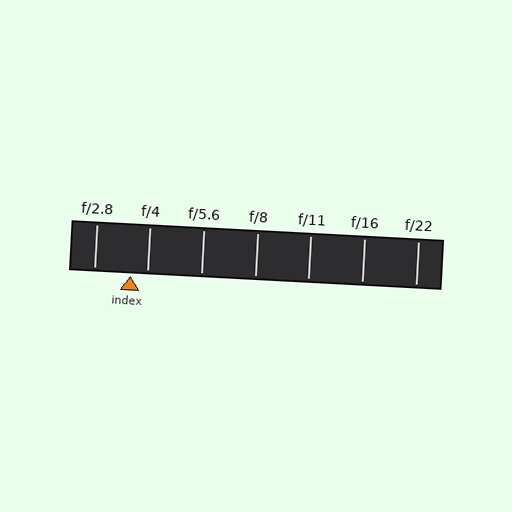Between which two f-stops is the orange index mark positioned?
The index mark is between f/2.8 and f/4.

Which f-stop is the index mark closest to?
The index mark is closest to f/4.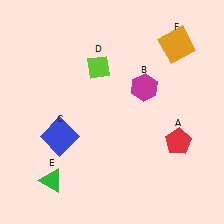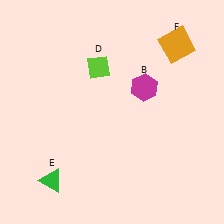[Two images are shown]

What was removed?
The red pentagon (A), the blue square (C) were removed in Image 2.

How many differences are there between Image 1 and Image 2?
There are 2 differences between the two images.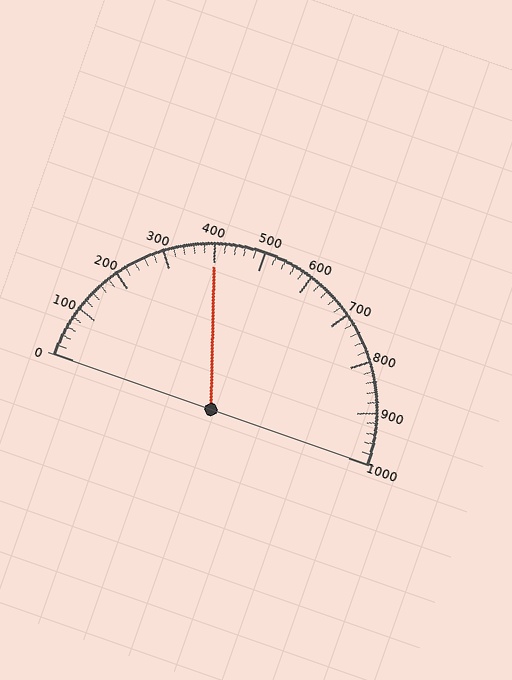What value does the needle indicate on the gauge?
The needle indicates approximately 400.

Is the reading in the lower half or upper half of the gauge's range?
The reading is in the lower half of the range (0 to 1000).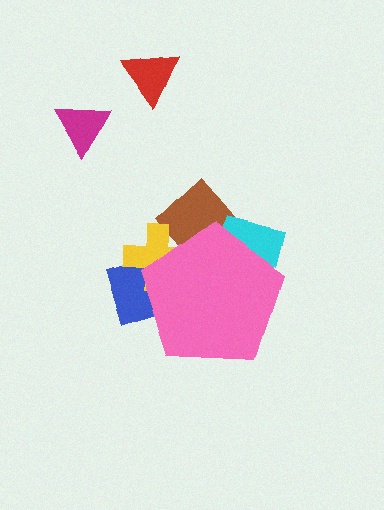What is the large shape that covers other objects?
A pink pentagon.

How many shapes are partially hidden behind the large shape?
4 shapes are partially hidden.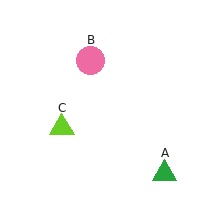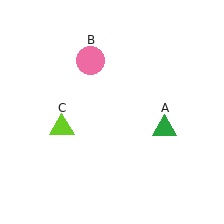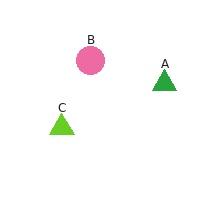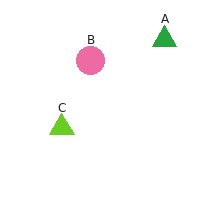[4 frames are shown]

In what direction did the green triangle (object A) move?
The green triangle (object A) moved up.